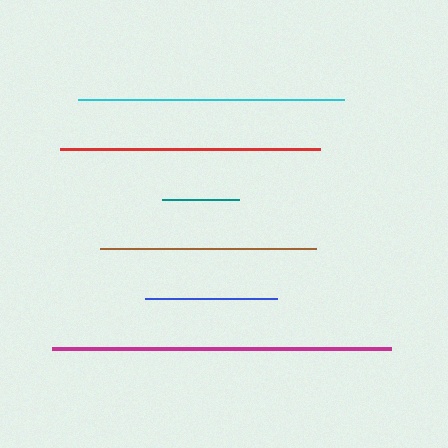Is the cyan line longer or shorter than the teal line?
The cyan line is longer than the teal line.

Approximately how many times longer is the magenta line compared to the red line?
The magenta line is approximately 1.3 times the length of the red line.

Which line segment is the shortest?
The teal line is the shortest at approximately 77 pixels.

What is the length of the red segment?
The red segment is approximately 261 pixels long.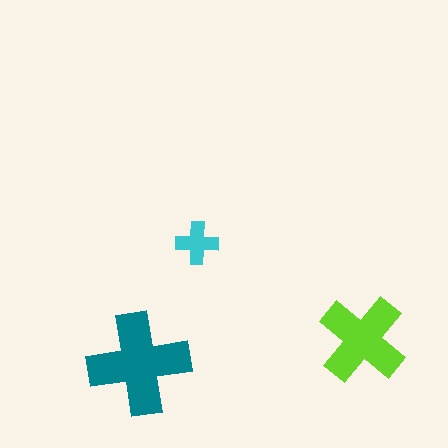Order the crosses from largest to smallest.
the teal one, the lime one, the cyan one.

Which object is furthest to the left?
The teal cross is leftmost.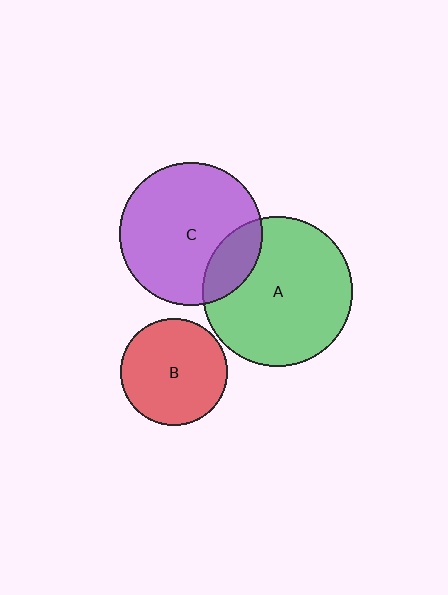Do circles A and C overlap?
Yes.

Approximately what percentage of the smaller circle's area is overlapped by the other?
Approximately 20%.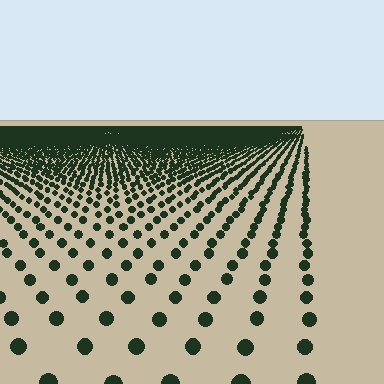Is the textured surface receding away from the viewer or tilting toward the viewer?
The surface is receding away from the viewer. Texture elements get smaller and denser toward the top.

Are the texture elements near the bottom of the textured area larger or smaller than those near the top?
Larger. Near the bottom, elements are closer to the viewer and appear at a bigger on-screen size.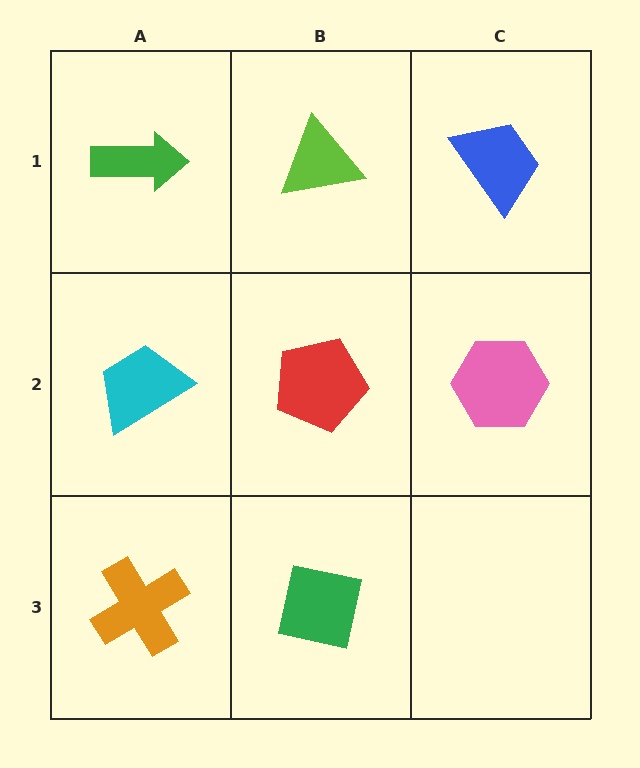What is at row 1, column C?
A blue trapezoid.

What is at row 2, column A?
A cyan trapezoid.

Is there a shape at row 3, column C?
No, that cell is empty.